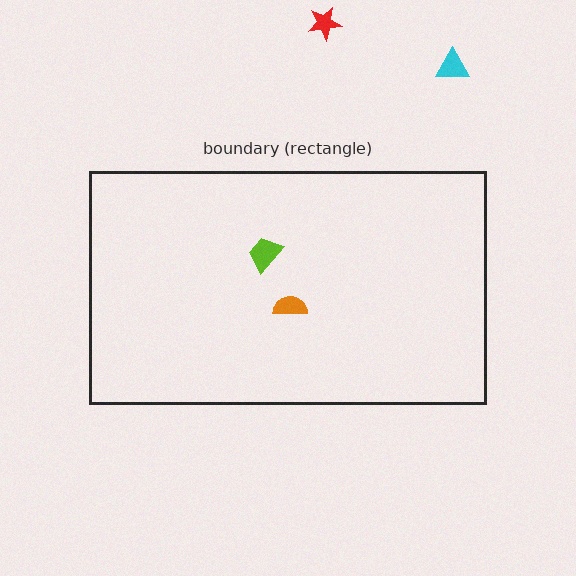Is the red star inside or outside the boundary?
Outside.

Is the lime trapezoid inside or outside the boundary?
Inside.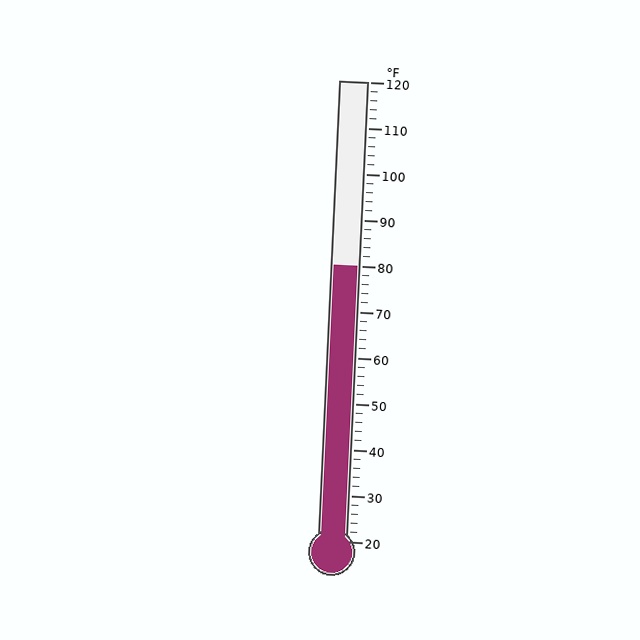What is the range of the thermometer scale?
The thermometer scale ranges from 20°F to 120°F.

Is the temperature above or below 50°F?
The temperature is above 50°F.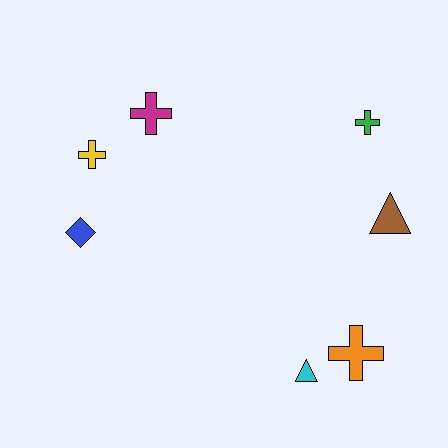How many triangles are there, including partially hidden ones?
There are 2 triangles.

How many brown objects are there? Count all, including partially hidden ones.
There is 1 brown object.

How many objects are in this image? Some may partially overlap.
There are 7 objects.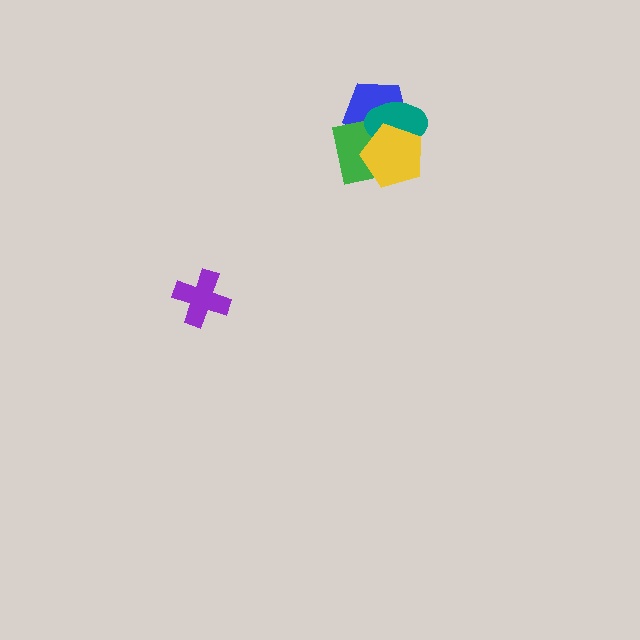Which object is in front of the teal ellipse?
The yellow pentagon is in front of the teal ellipse.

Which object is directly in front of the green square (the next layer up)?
The teal ellipse is directly in front of the green square.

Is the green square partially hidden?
Yes, it is partially covered by another shape.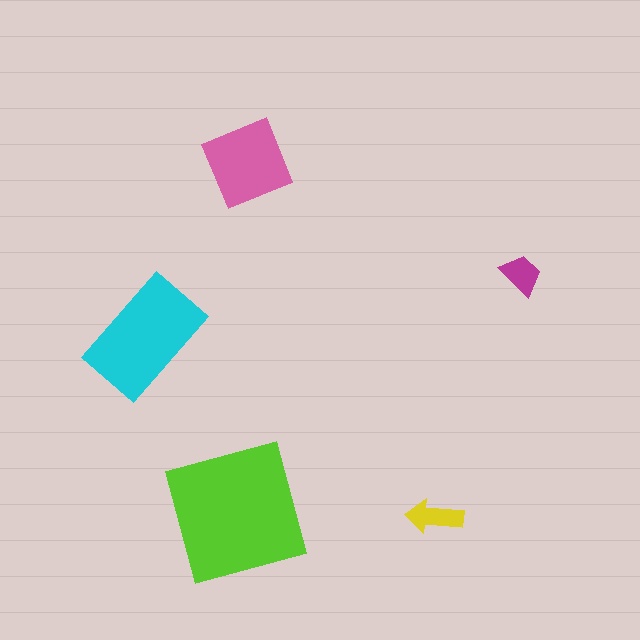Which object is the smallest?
The magenta trapezoid.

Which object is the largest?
The lime square.